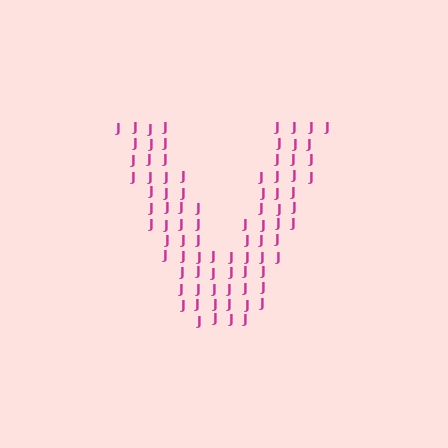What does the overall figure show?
The overall figure shows the letter V.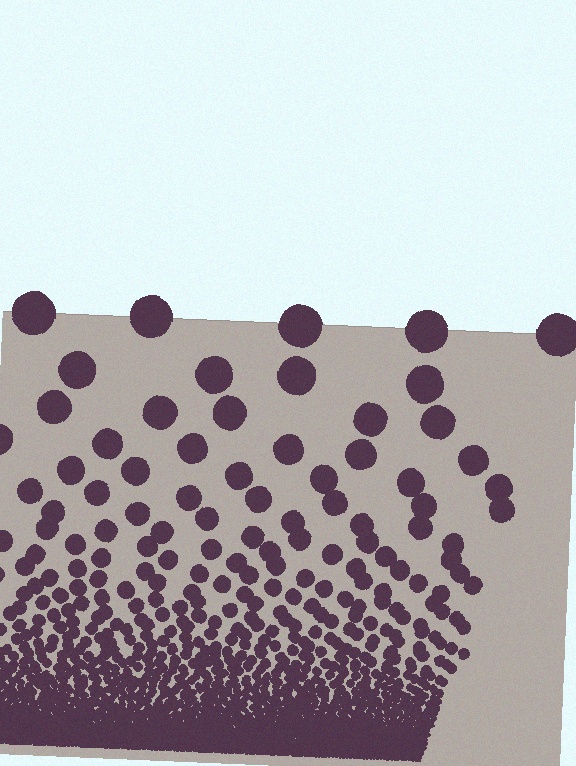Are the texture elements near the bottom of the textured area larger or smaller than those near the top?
Smaller. The gradient is inverted — elements near the bottom are smaller and denser.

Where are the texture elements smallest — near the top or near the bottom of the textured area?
Near the bottom.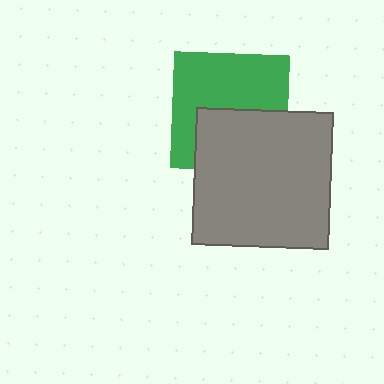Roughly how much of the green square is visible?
About half of it is visible (roughly 58%).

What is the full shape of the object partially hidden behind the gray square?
The partially hidden object is a green square.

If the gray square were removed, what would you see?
You would see the complete green square.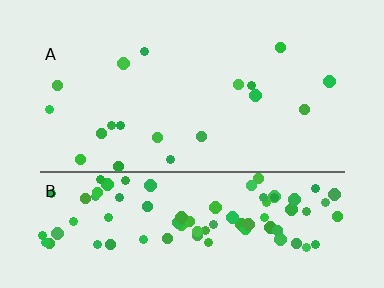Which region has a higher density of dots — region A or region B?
B (the bottom).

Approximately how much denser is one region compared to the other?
Approximately 5.4× — region B over region A.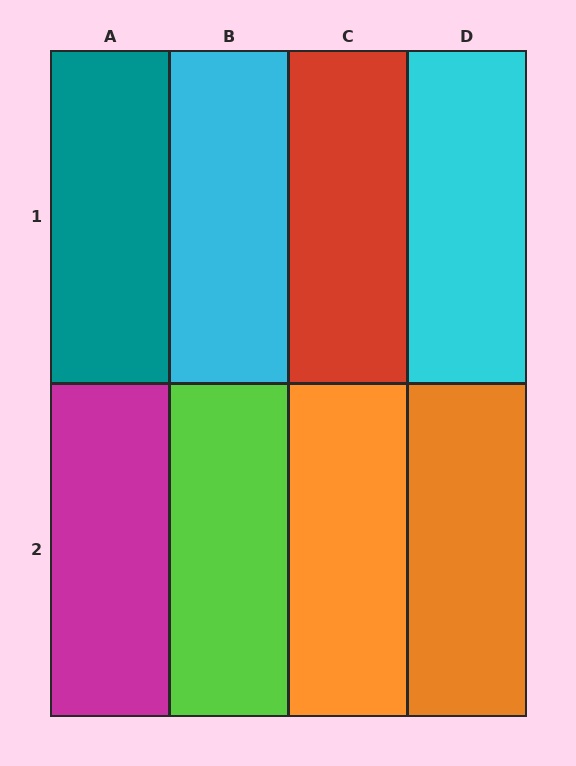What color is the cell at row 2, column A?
Magenta.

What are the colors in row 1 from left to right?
Teal, cyan, red, cyan.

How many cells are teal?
1 cell is teal.